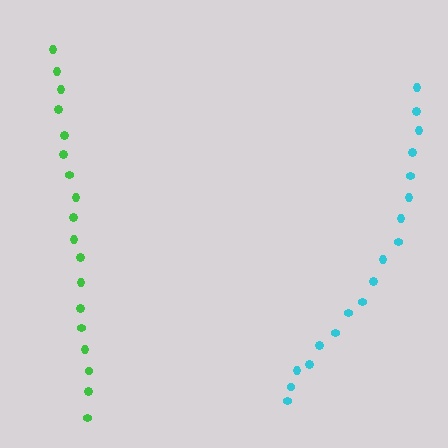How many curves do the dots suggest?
There are 2 distinct paths.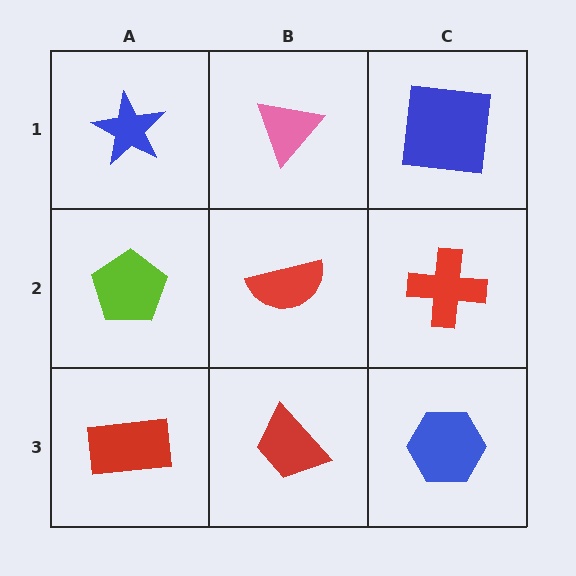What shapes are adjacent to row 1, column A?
A lime pentagon (row 2, column A), a pink triangle (row 1, column B).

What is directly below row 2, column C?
A blue hexagon.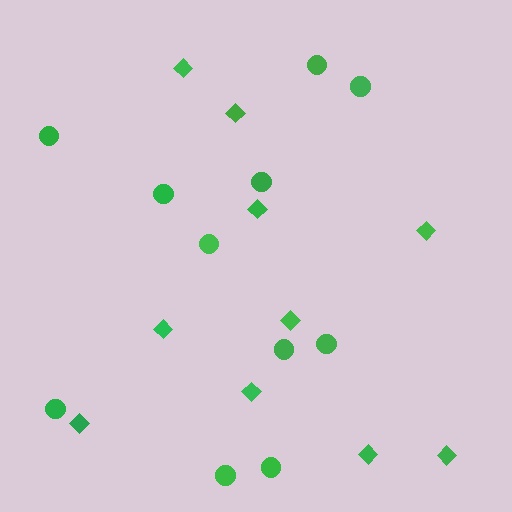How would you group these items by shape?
There are 2 groups: one group of circles (11) and one group of diamonds (10).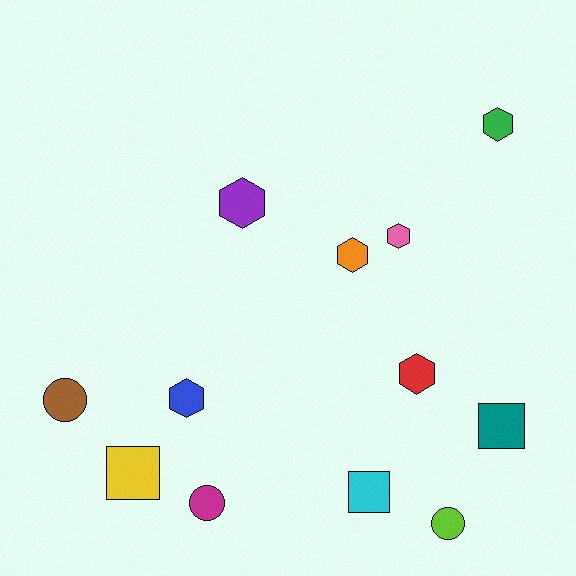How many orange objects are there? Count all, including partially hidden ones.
There is 1 orange object.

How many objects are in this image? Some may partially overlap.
There are 12 objects.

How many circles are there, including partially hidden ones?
There are 3 circles.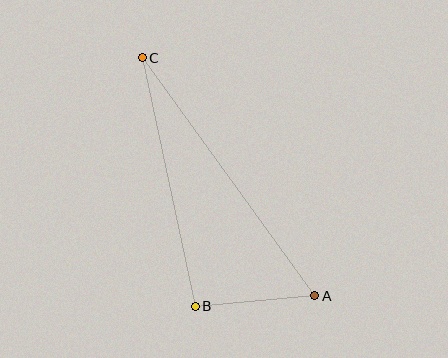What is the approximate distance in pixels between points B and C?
The distance between B and C is approximately 254 pixels.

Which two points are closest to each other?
Points A and B are closest to each other.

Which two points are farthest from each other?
Points A and C are farthest from each other.